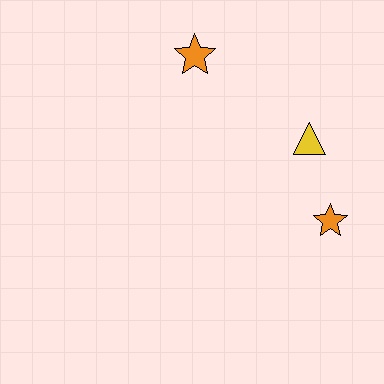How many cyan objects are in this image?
There are no cyan objects.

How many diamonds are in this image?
There are no diamonds.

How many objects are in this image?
There are 3 objects.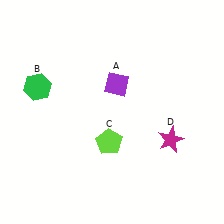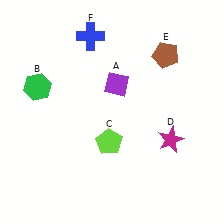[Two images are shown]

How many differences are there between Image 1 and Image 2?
There are 2 differences between the two images.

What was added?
A brown pentagon (E), a blue cross (F) were added in Image 2.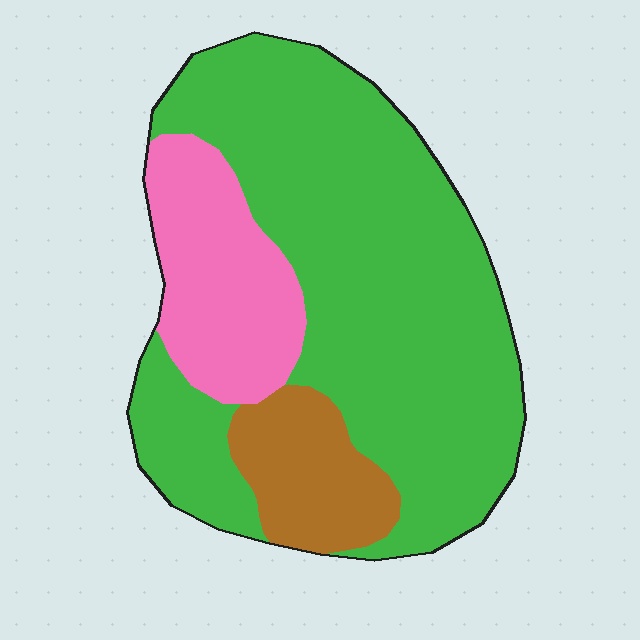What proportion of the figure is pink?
Pink takes up about one fifth (1/5) of the figure.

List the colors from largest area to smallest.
From largest to smallest: green, pink, brown.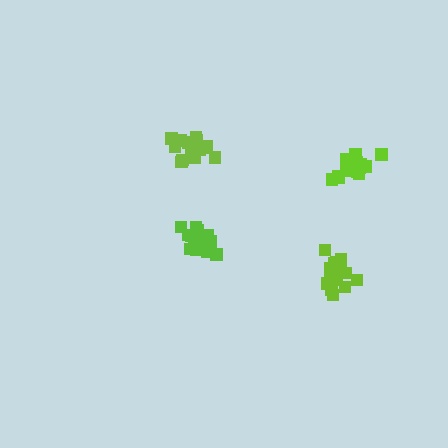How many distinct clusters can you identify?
There are 4 distinct clusters.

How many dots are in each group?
Group 1: 18 dots, Group 2: 16 dots, Group 3: 17 dots, Group 4: 18 dots (69 total).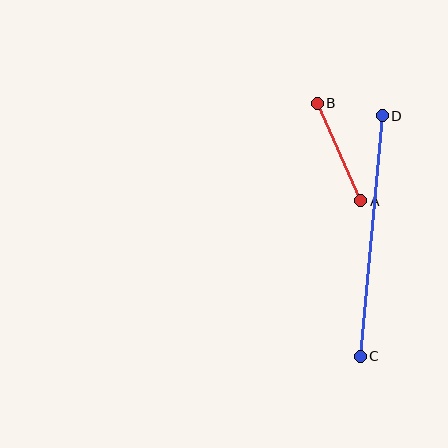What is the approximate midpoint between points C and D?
The midpoint is at approximately (371, 236) pixels.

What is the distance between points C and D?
The distance is approximately 242 pixels.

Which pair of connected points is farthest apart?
Points C and D are farthest apart.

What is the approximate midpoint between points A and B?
The midpoint is at approximately (339, 152) pixels.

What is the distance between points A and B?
The distance is approximately 107 pixels.